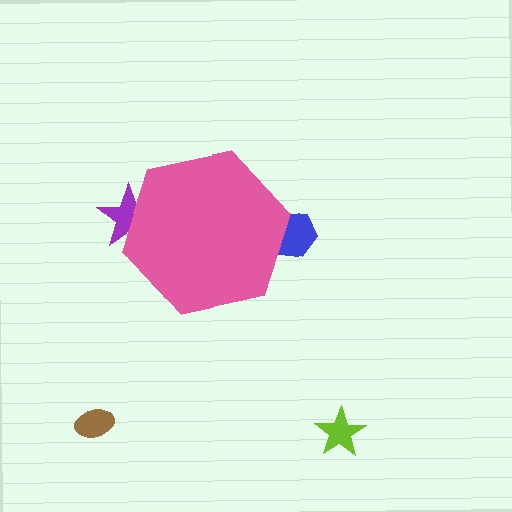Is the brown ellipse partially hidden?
No, the brown ellipse is fully visible.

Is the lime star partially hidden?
No, the lime star is fully visible.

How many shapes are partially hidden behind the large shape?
2 shapes are partially hidden.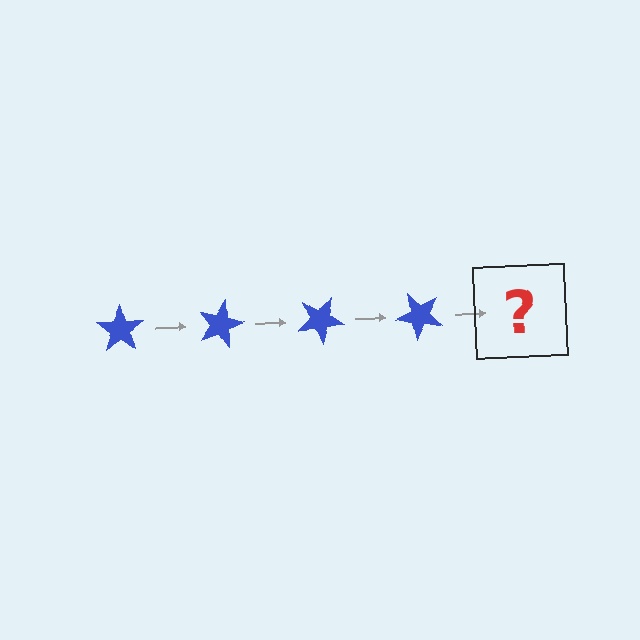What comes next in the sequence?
The next element should be a blue star rotated 60 degrees.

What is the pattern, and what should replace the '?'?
The pattern is that the star rotates 15 degrees each step. The '?' should be a blue star rotated 60 degrees.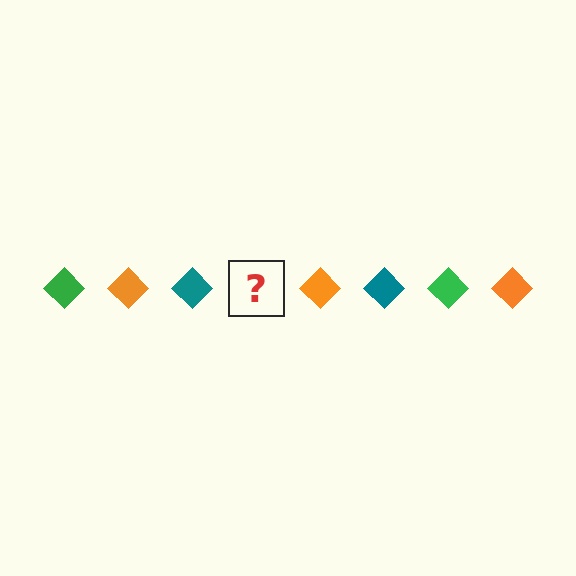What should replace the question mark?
The question mark should be replaced with a green diamond.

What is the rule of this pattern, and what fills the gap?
The rule is that the pattern cycles through green, orange, teal diamonds. The gap should be filled with a green diamond.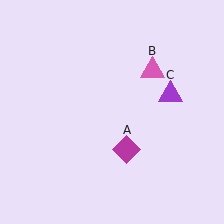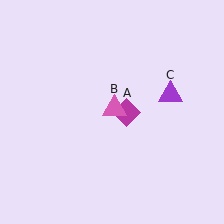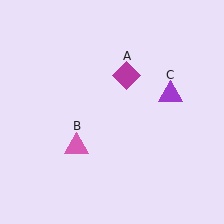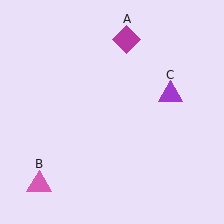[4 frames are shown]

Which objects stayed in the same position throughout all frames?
Purple triangle (object C) remained stationary.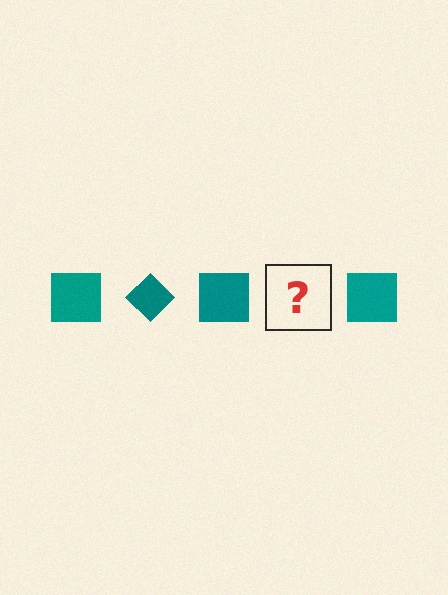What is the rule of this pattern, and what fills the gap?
The rule is that the pattern cycles through square, diamond shapes in teal. The gap should be filled with a teal diamond.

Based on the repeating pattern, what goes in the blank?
The blank should be a teal diamond.